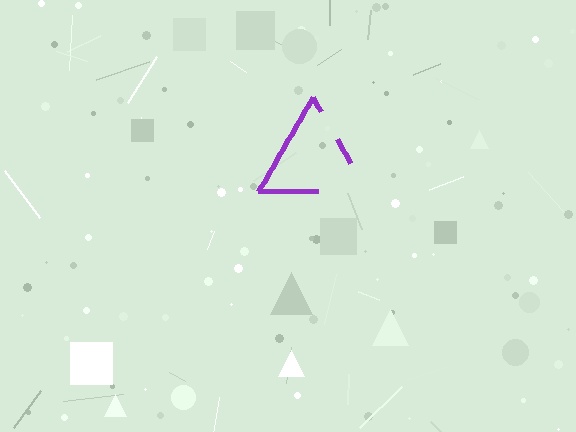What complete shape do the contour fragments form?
The contour fragments form a triangle.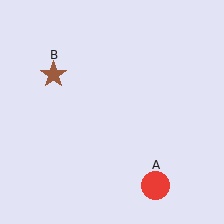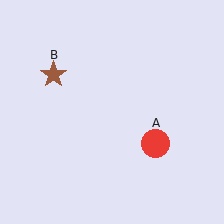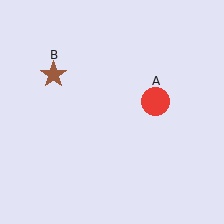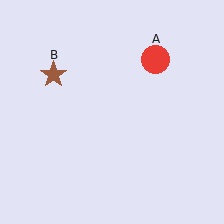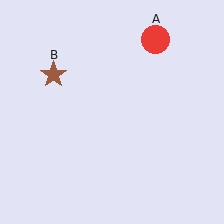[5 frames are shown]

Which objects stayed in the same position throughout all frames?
Brown star (object B) remained stationary.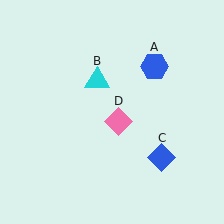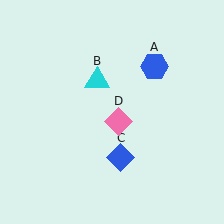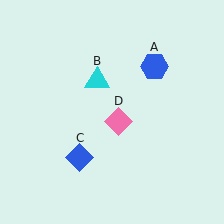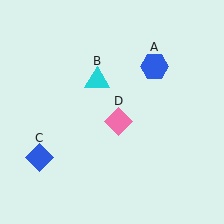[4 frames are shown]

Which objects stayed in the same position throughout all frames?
Blue hexagon (object A) and cyan triangle (object B) and pink diamond (object D) remained stationary.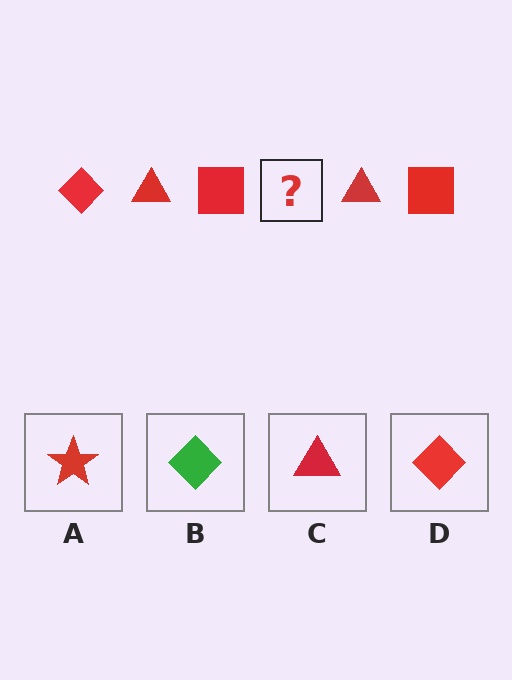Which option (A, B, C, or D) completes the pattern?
D.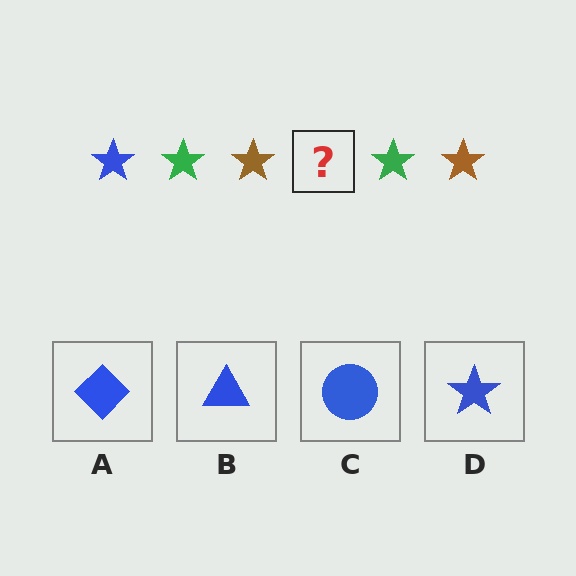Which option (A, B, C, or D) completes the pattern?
D.